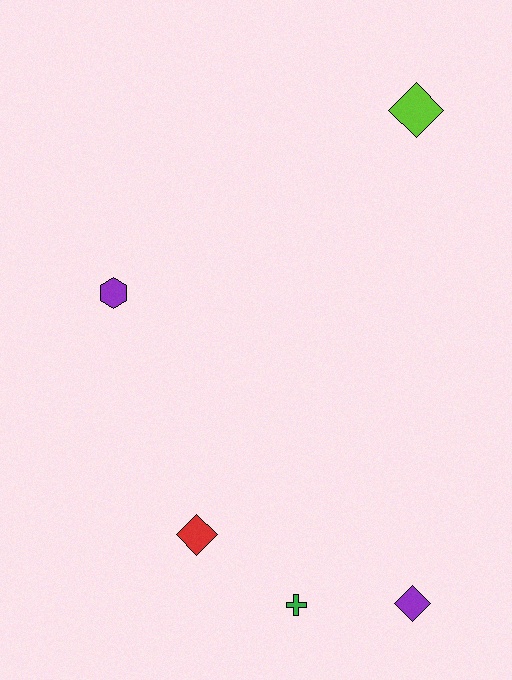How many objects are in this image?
There are 5 objects.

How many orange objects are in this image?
There are no orange objects.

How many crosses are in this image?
There is 1 cross.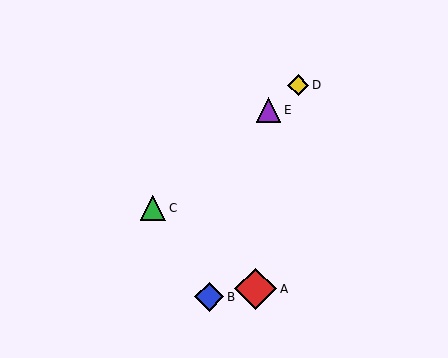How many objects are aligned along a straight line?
3 objects (C, D, E) are aligned along a straight line.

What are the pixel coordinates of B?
Object B is at (209, 297).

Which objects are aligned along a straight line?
Objects C, D, E are aligned along a straight line.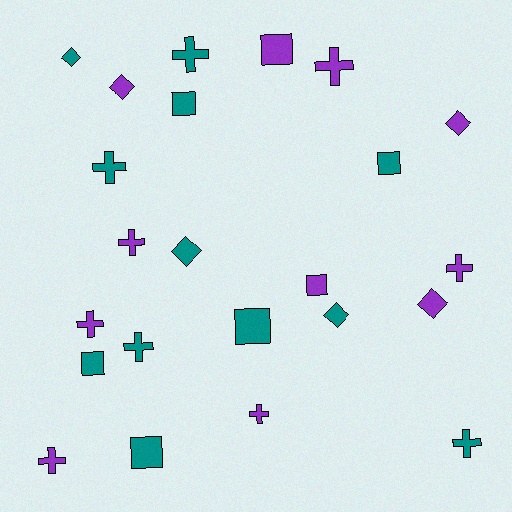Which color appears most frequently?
Teal, with 12 objects.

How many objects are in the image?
There are 23 objects.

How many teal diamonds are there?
There are 3 teal diamonds.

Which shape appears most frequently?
Cross, with 10 objects.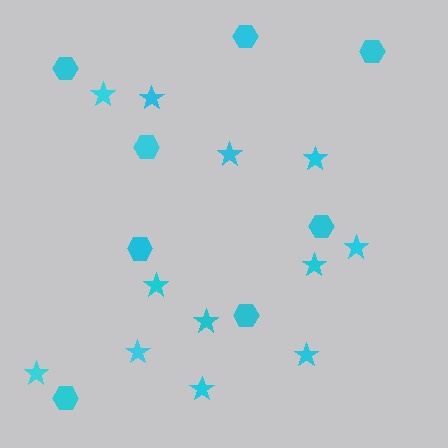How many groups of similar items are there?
There are 2 groups: one group of hexagons (8) and one group of stars (12).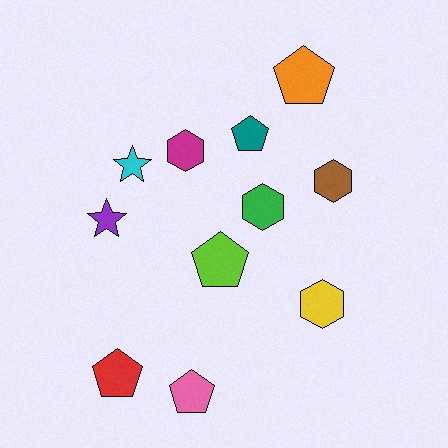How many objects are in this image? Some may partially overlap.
There are 11 objects.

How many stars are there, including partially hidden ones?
There are 2 stars.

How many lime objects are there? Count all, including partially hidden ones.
There is 1 lime object.